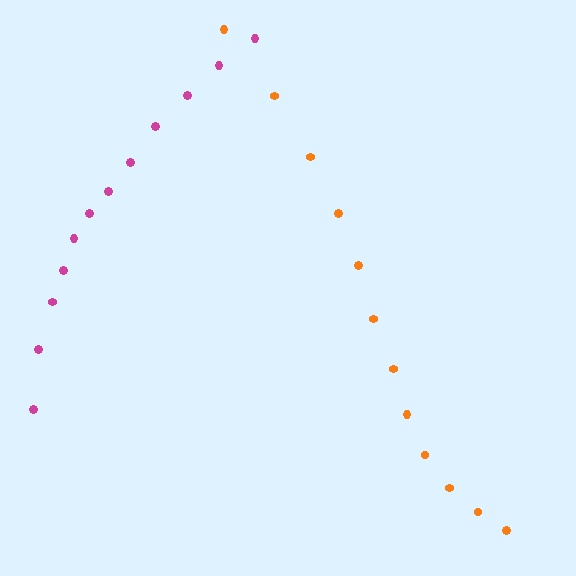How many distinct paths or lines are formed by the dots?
There are 2 distinct paths.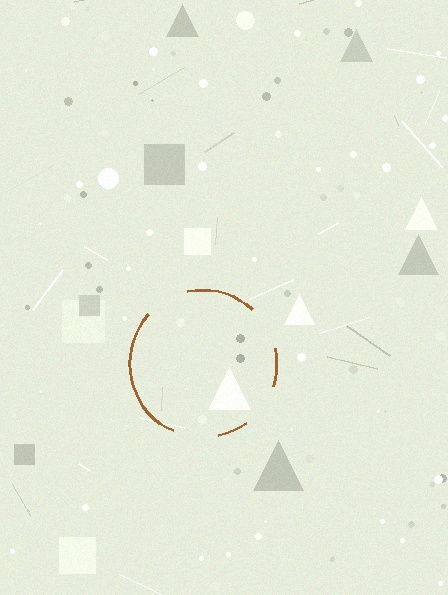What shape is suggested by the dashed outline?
The dashed outline suggests a circle.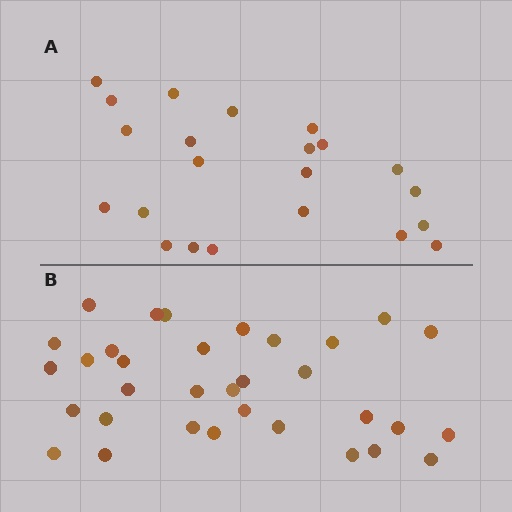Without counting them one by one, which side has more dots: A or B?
Region B (the bottom region) has more dots.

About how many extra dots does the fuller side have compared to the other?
Region B has roughly 12 or so more dots than region A.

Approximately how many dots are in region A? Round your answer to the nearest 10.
About 20 dots. (The exact count is 22, which rounds to 20.)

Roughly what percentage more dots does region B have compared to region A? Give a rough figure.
About 50% more.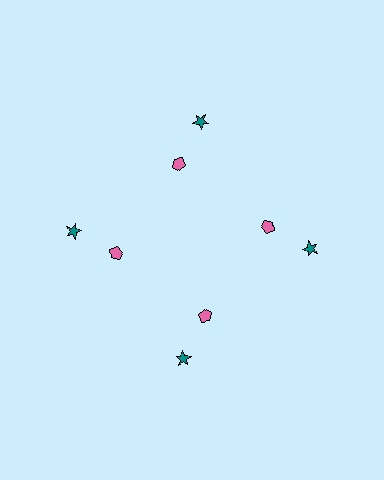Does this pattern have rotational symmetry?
Yes, this pattern has 4-fold rotational symmetry. It looks the same after rotating 90 degrees around the center.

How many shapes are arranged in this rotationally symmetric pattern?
There are 8 shapes, arranged in 4 groups of 2.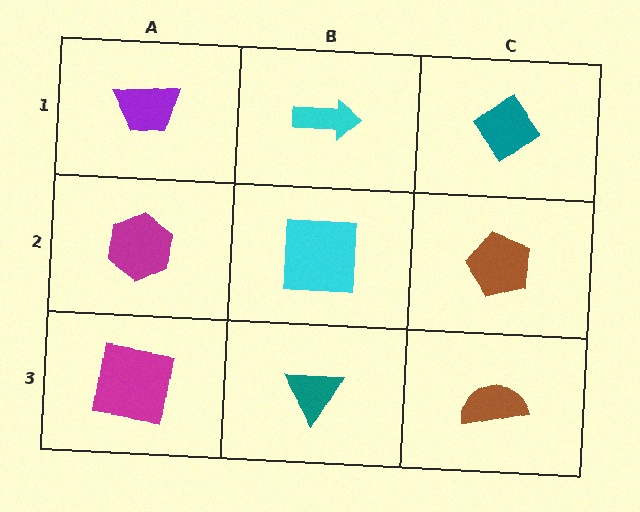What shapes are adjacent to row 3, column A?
A magenta hexagon (row 2, column A), a teal triangle (row 3, column B).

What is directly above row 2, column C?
A teal diamond.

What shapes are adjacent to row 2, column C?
A teal diamond (row 1, column C), a brown semicircle (row 3, column C), a cyan square (row 2, column B).